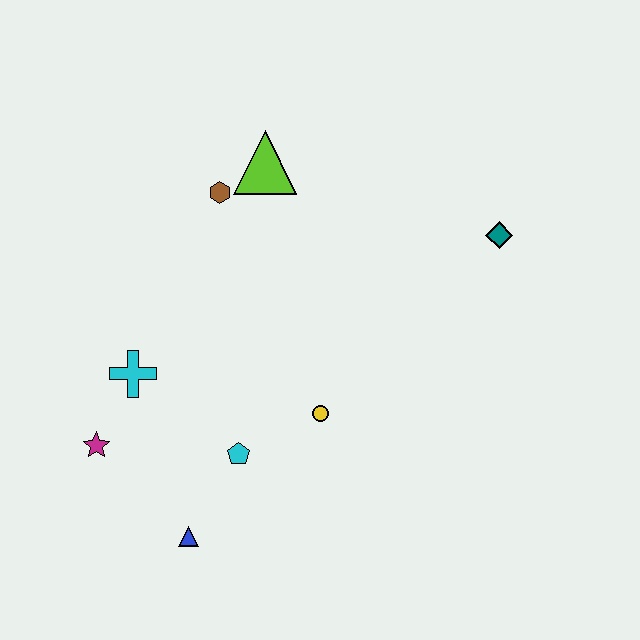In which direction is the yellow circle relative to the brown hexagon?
The yellow circle is below the brown hexagon.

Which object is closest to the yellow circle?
The cyan pentagon is closest to the yellow circle.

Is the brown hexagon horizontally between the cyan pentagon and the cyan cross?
Yes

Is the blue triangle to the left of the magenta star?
No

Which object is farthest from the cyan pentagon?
The teal diamond is farthest from the cyan pentagon.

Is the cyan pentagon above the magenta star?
No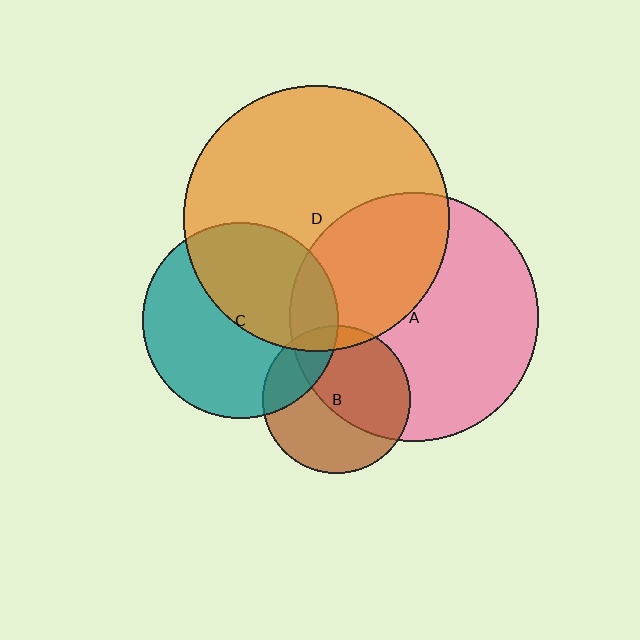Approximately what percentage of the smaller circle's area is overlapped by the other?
Approximately 15%.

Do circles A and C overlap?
Yes.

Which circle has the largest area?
Circle D (orange).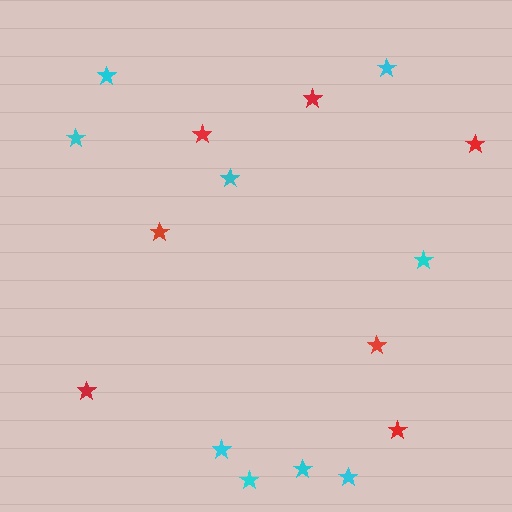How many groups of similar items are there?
There are 2 groups: one group of cyan stars (9) and one group of red stars (7).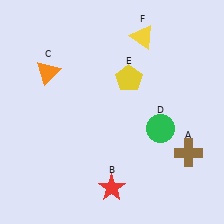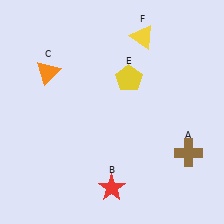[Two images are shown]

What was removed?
The green circle (D) was removed in Image 2.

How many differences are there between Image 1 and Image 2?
There is 1 difference between the two images.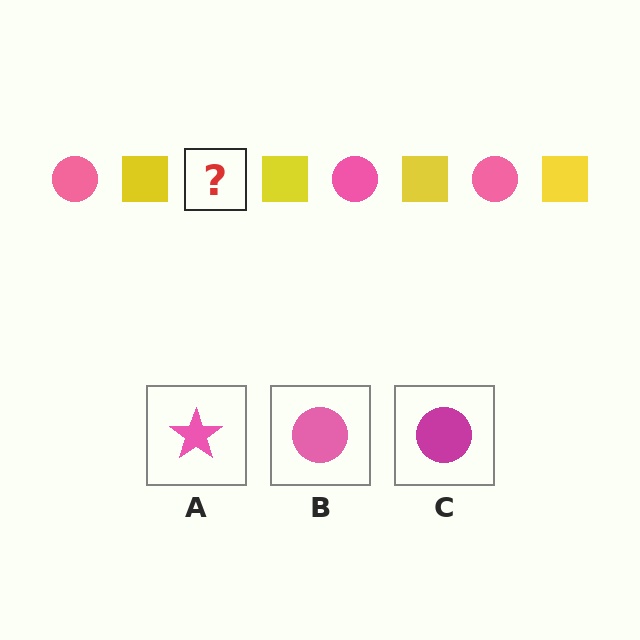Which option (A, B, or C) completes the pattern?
B.